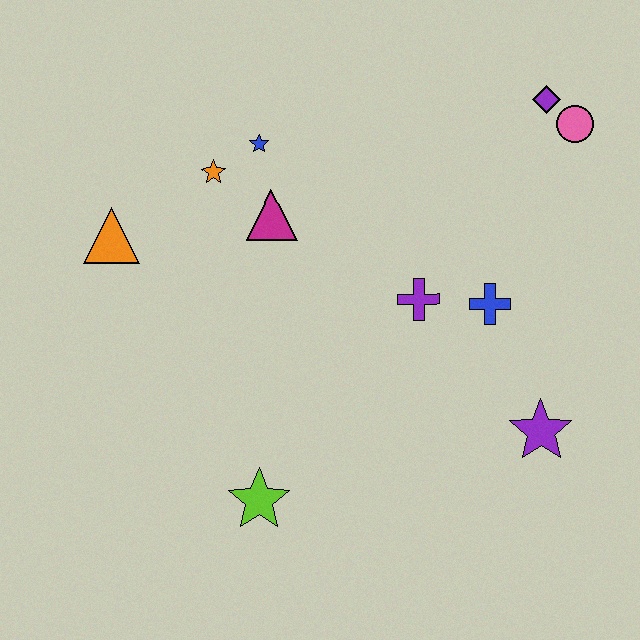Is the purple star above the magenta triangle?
No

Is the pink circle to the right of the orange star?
Yes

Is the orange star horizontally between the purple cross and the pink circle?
No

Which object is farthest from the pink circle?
The lime star is farthest from the pink circle.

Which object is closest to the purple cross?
The blue cross is closest to the purple cross.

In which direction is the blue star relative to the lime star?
The blue star is above the lime star.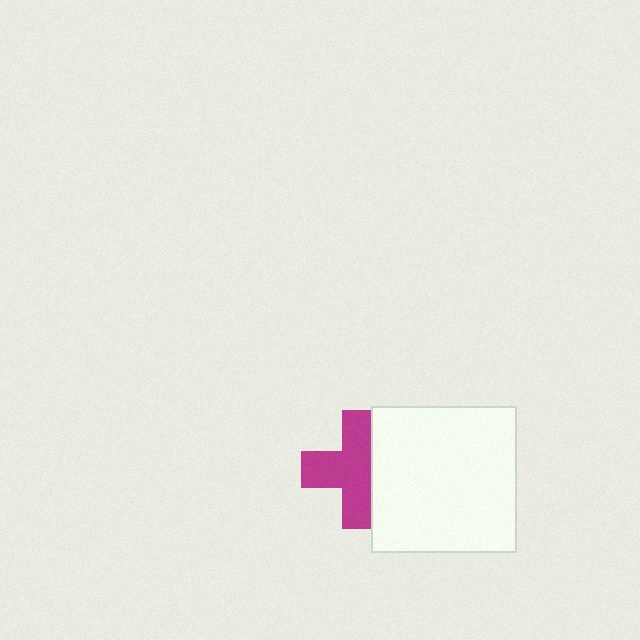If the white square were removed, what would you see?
You would see the complete magenta cross.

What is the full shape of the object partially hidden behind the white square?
The partially hidden object is a magenta cross.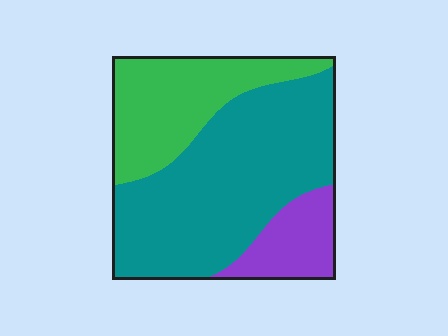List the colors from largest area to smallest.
From largest to smallest: teal, green, purple.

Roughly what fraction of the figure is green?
Green covers 29% of the figure.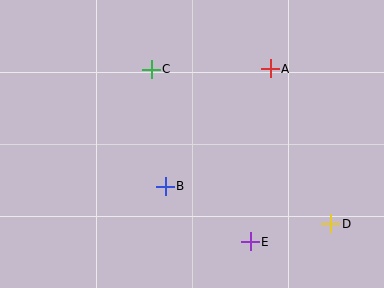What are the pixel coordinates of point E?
Point E is at (250, 242).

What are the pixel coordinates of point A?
Point A is at (270, 69).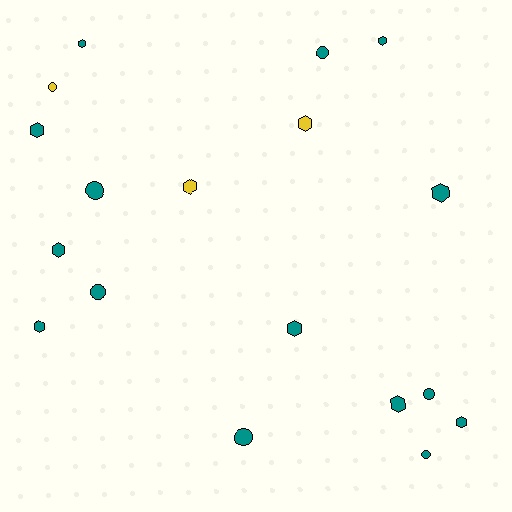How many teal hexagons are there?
There are 9 teal hexagons.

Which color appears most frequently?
Teal, with 15 objects.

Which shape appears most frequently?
Hexagon, with 11 objects.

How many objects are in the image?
There are 18 objects.